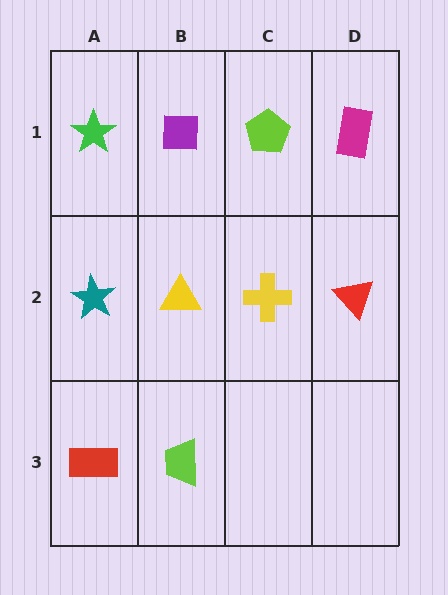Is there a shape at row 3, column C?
No, that cell is empty.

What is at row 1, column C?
A lime pentagon.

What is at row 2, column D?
A red triangle.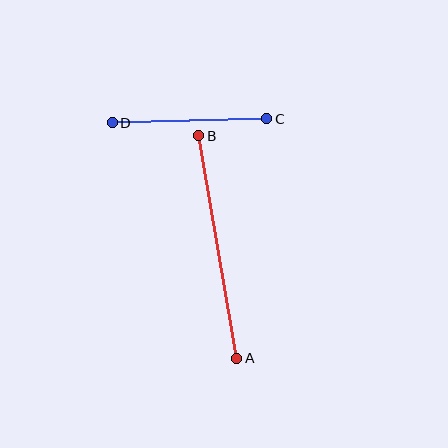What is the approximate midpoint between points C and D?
The midpoint is at approximately (190, 121) pixels.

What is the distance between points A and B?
The distance is approximately 226 pixels.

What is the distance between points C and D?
The distance is approximately 155 pixels.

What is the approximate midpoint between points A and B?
The midpoint is at approximately (218, 247) pixels.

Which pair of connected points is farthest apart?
Points A and B are farthest apart.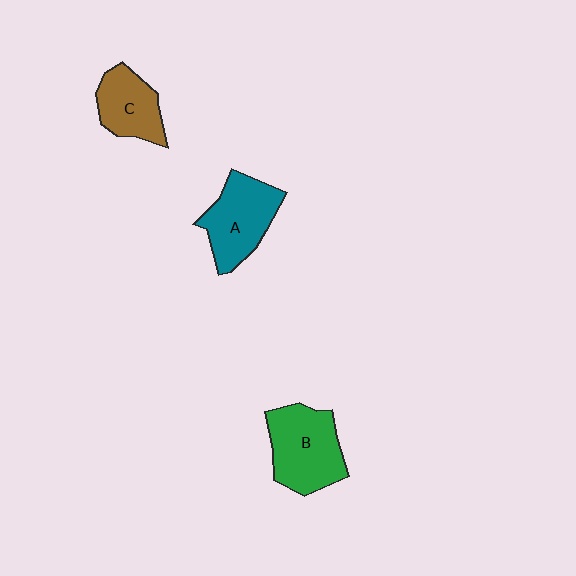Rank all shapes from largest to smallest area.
From largest to smallest: B (green), A (teal), C (brown).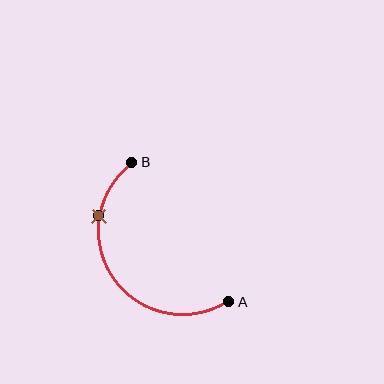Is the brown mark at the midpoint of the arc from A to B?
No. The brown mark lies on the arc but is closer to endpoint B. The arc midpoint would be at the point on the curve equidistant along the arc from both A and B.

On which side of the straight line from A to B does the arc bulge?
The arc bulges below and to the left of the straight line connecting A and B.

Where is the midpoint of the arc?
The arc midpoint is the point on the curve farthest from the straight line joining A and B. It sits below and to the left of that line.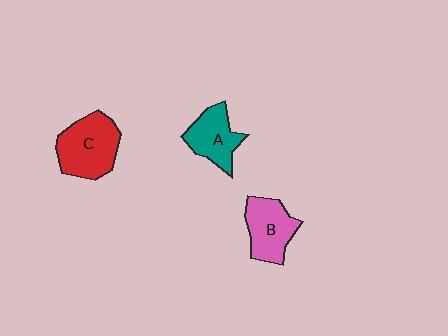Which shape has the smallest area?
Shape A (teal).